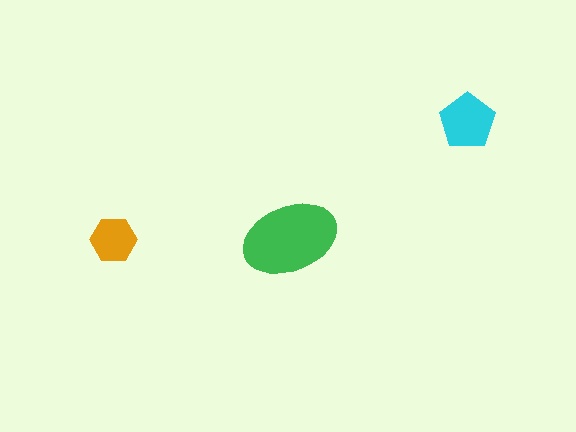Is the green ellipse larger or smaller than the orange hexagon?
Larger.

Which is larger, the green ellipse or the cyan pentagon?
The green ellipse.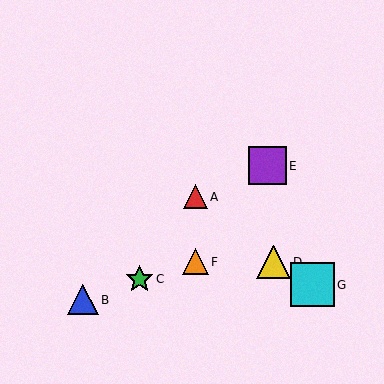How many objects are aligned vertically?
2 objects (A, F) are aligned vertically.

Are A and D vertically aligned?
No, A is at x≈196 and D is at x≈273.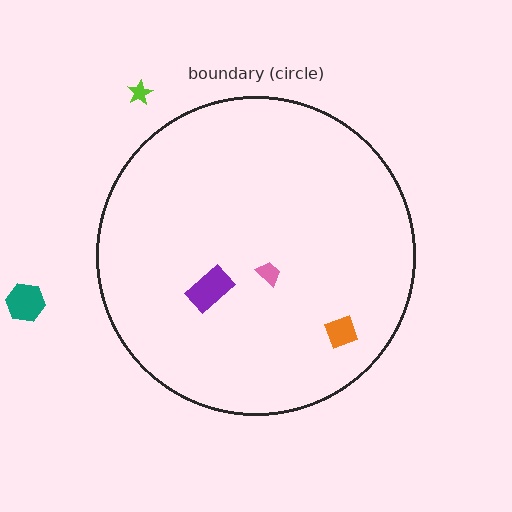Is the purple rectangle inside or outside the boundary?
Inside.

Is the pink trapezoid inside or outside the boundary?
Inside.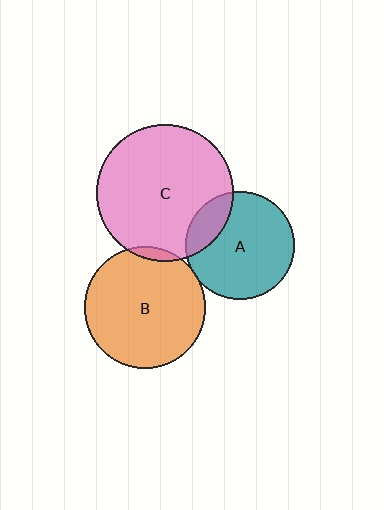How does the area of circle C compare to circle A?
Approximately 1.6 times.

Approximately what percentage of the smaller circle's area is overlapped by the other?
Approximately 5%.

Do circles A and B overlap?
Yes.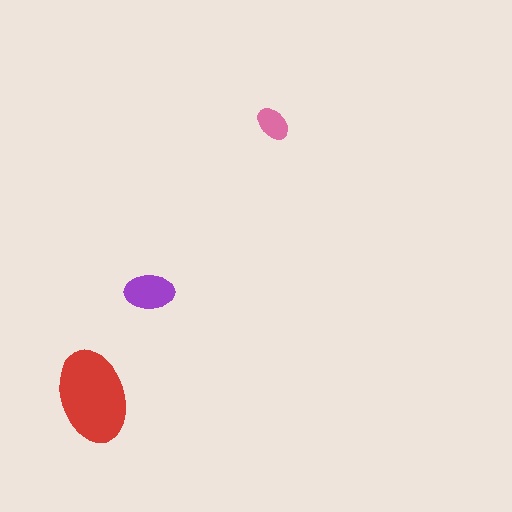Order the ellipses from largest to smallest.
the red one, the purple one, the pink one.